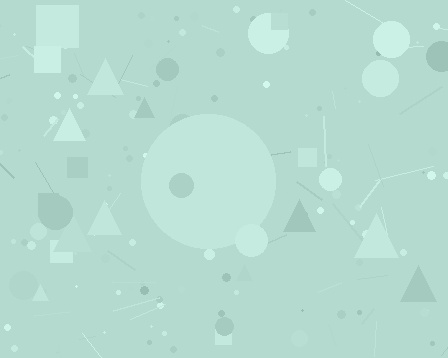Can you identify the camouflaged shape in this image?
The camouflaged shape is a circle.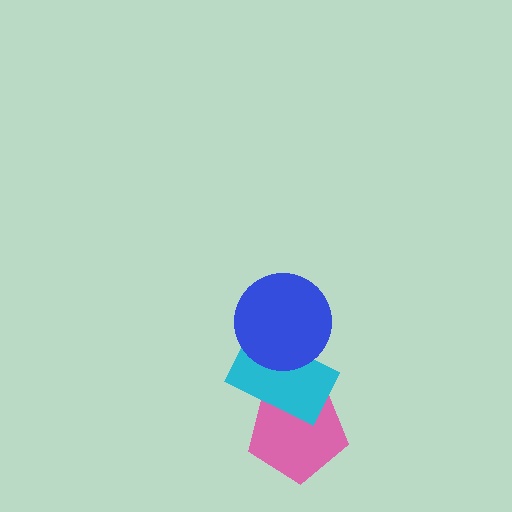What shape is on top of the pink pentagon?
The cyan rectangle is on top of the pink pentagon.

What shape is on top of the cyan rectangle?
The blue circle is on top of the cyan rectangle.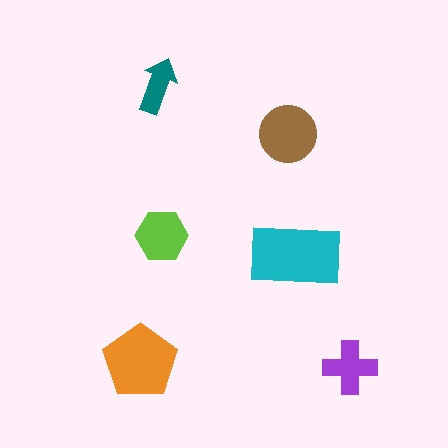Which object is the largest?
The cyan rectangle.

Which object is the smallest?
The teal arrow.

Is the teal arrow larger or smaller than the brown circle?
Smaller.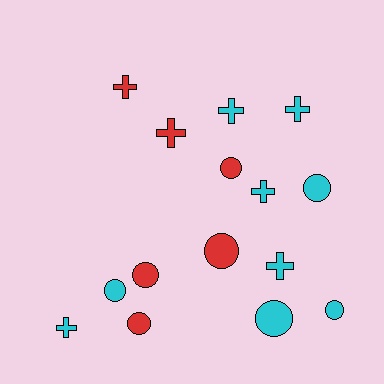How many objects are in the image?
There are 15 objects.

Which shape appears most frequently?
Circle, with 8 objects.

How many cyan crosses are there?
There are 5 cyan crosses.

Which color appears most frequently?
Cyan, with 9 objects.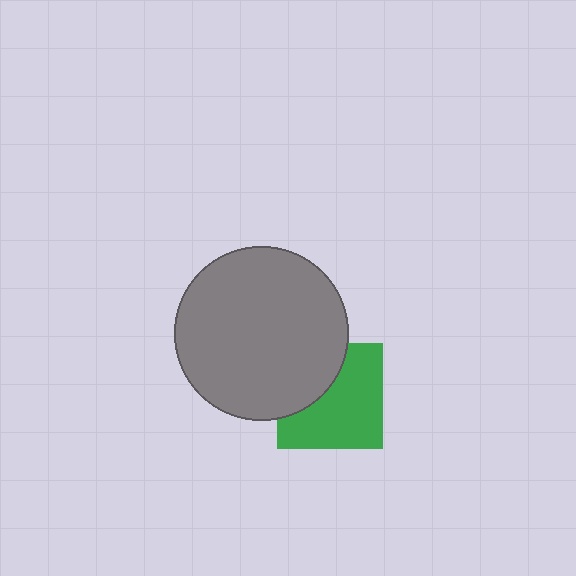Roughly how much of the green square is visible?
Most of it is visible (roughly 65%).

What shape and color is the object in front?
The object in front is a gray circle.